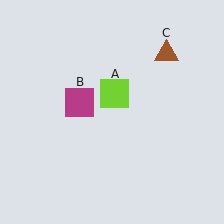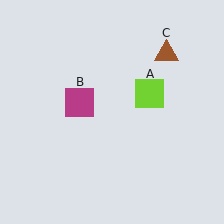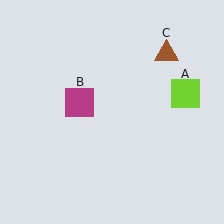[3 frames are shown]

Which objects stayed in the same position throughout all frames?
Magenta square (object B) and brown triangle (object C) remained stationary.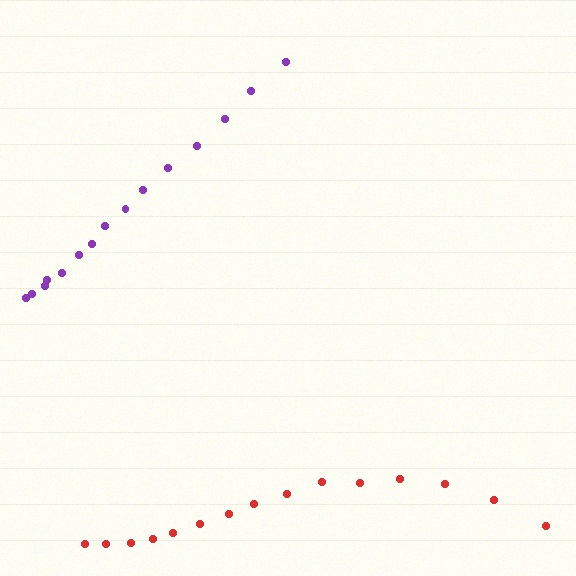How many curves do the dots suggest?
There are 2 distinct paths.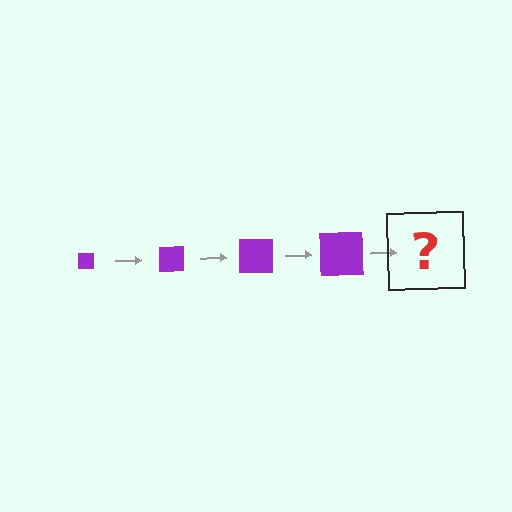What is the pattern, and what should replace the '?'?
The pattern is that the square gets progressively larger each step. The '?' should be a purple square, larger than the previous one.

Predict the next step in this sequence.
The next step is a purple square, larger than the previous one.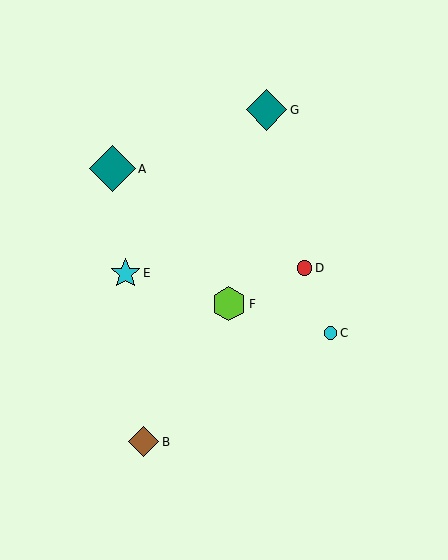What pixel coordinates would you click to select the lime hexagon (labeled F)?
Click at (229, 304) to select the lime hexagon F.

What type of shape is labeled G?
Shape G is a teal diamond.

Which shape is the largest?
The teal diamond (labeled A) is the largest.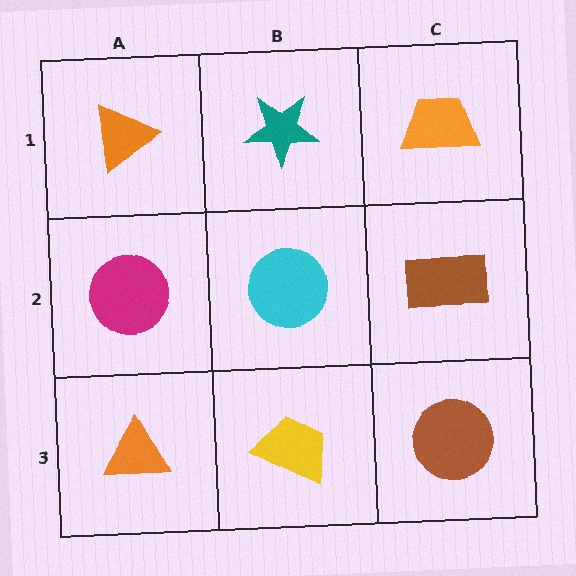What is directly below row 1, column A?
A magenta circle.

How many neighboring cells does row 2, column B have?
4.